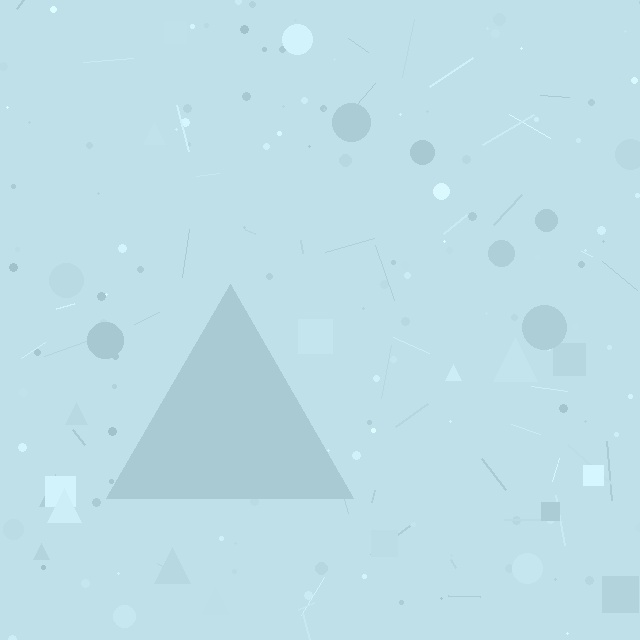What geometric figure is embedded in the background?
A triangle is embedded in the background.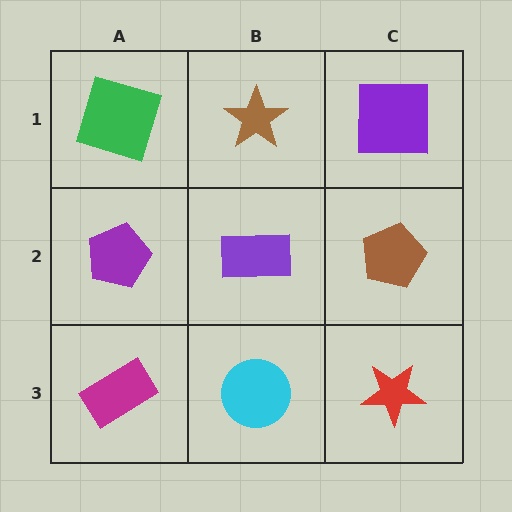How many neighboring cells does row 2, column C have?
3.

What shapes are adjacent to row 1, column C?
A brown pentagon (row 2, column C), a brown star (row 1, column B).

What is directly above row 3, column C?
A brown pentagon.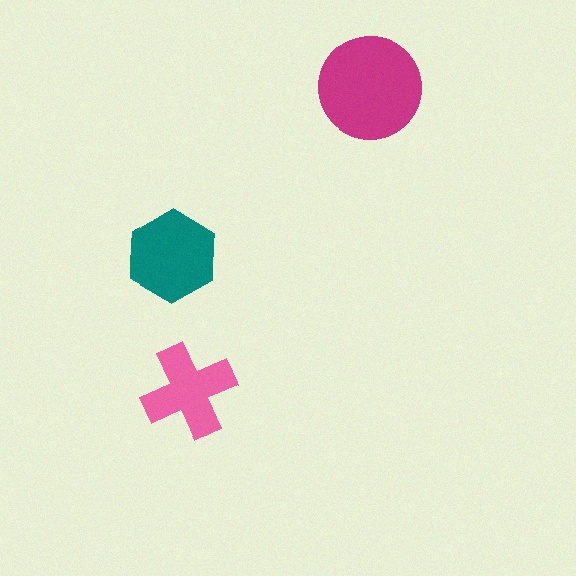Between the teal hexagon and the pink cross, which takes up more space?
The teal hexagon.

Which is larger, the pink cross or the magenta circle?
The magenta circle.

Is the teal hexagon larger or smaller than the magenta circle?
Smaller.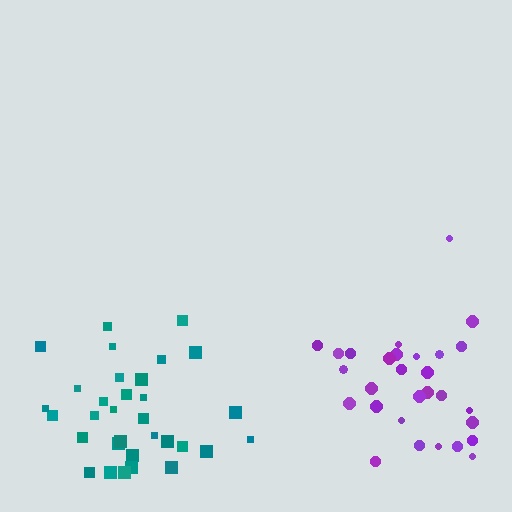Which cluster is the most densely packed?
Teal.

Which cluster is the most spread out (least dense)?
Purple.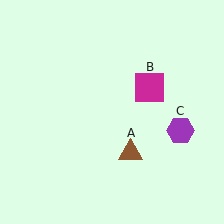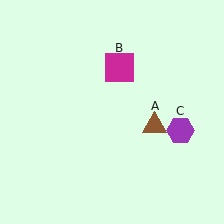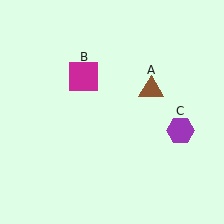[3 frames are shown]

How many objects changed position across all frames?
2 objects changed position: brown triangle (object A), magenta square (object B).